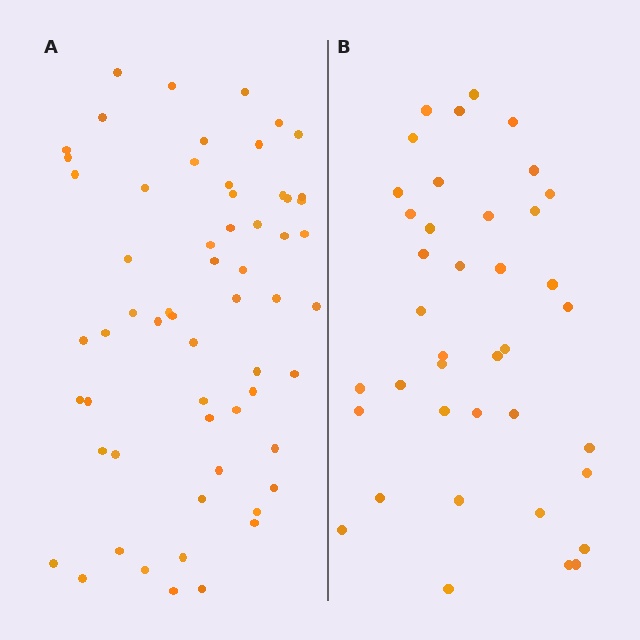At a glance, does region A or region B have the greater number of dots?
Region A (the left region) has more dots.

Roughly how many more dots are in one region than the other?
Region A has approximately 20 more dots than region B.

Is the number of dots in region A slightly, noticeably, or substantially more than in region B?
Region A has substantially more. The ratio is roughly 1.5 to 1.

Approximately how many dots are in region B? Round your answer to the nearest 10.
About 40 dots. (The exact count is 39, which rounds to 40.)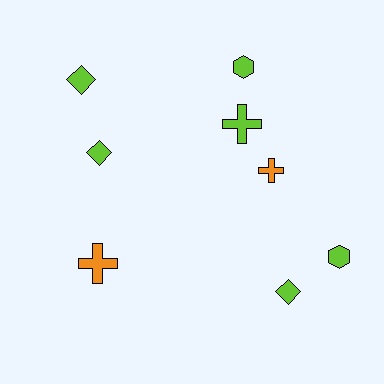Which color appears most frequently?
Lime, with 6 objects.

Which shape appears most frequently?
Diamond, with 3 objects.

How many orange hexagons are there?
There are no orange hexagons.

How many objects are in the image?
There are 8 objects.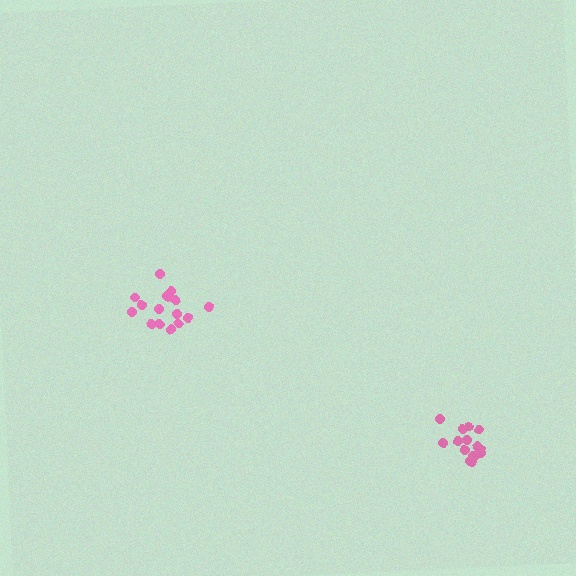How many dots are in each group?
Group 1: 16 dots, Group 2: 15 dots (31 total).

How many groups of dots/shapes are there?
There are 2 groups.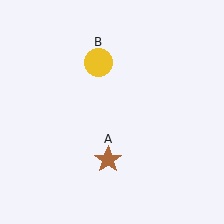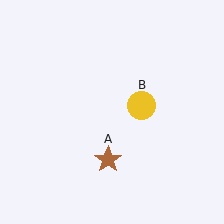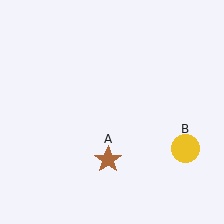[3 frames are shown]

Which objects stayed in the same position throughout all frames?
Brown star (object A) remained stationary.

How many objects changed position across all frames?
1 object changed position: yellow circle (object B).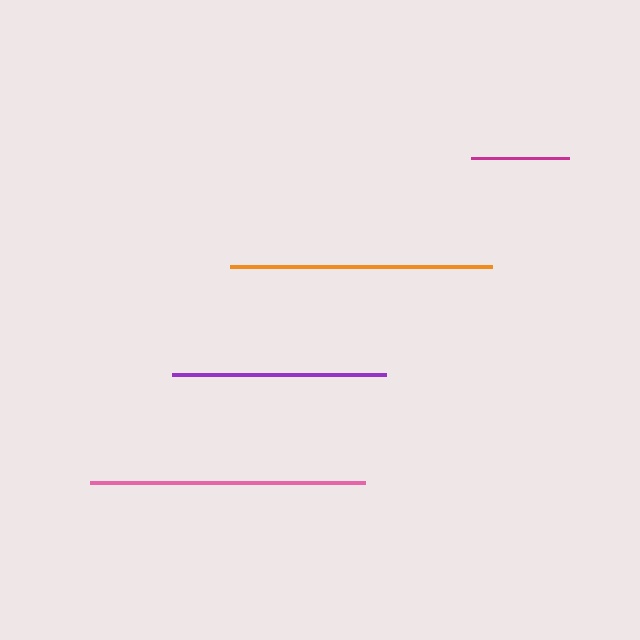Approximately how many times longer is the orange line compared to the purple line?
The orange line is approximately 1.2 times the length of the purple line.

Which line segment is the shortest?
The magenta line is the shortest at approximately 98 pixels.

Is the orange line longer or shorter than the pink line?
The pink line is longer than the orange line.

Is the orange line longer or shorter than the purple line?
The orange line is longer than the purple line.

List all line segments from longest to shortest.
From longest to shortest: pink, orange, purple, magenta.